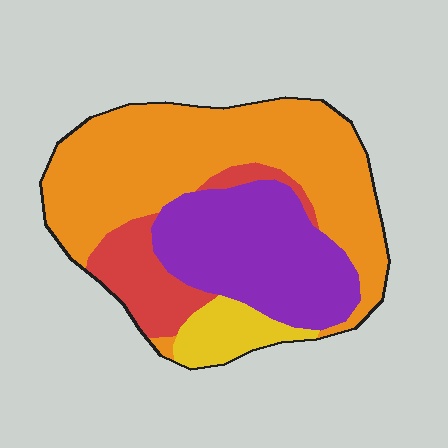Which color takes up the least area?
Yellow, at roughly 10%.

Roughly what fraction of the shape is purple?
Purple takes up between a quarter and a half of the shape.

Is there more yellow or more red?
Red.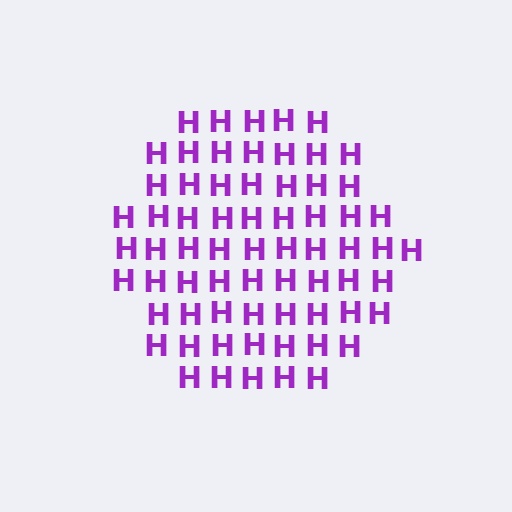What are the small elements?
The small elements are letter H's.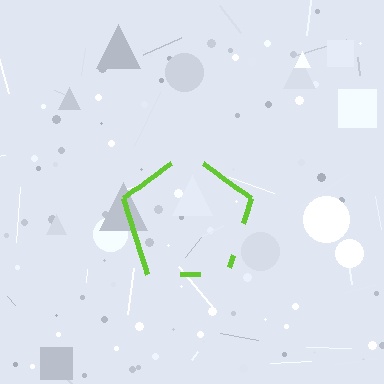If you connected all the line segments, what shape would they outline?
They would outline a pentagon.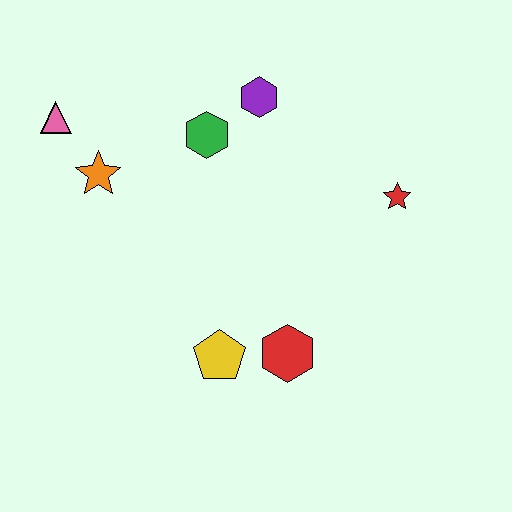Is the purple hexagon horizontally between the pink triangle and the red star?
Yes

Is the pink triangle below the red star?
No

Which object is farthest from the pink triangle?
The red star is farthest from the pink triangle.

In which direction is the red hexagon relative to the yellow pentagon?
The red hexagon is to the right of the yellow pentagon.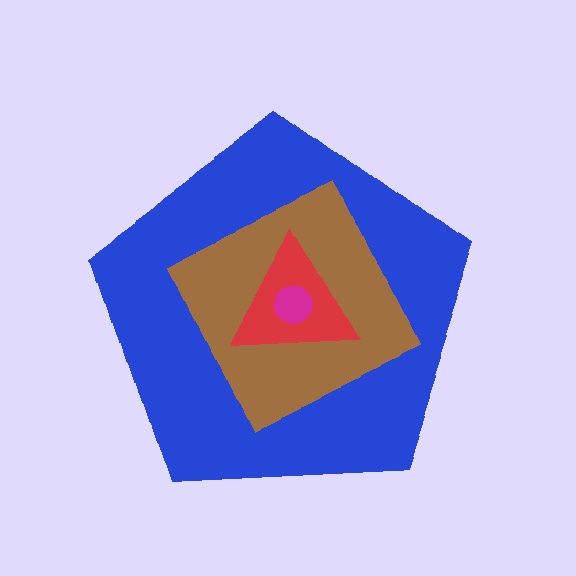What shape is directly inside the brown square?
The red triangle.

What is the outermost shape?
The blue pentagon.